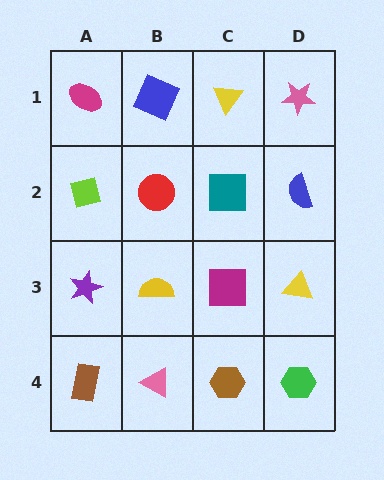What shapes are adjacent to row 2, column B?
A blue square (row 1, column B), a yellow semicircle (row 3, column B), a lime square (row 2, column A), a teal square (row 2, column C).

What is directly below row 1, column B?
A red circle.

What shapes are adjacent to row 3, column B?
A red circle (row 2, column B), a pink triangle (row 4, column B), a purple star (row 3, column A), a magenta square (row 3, column C).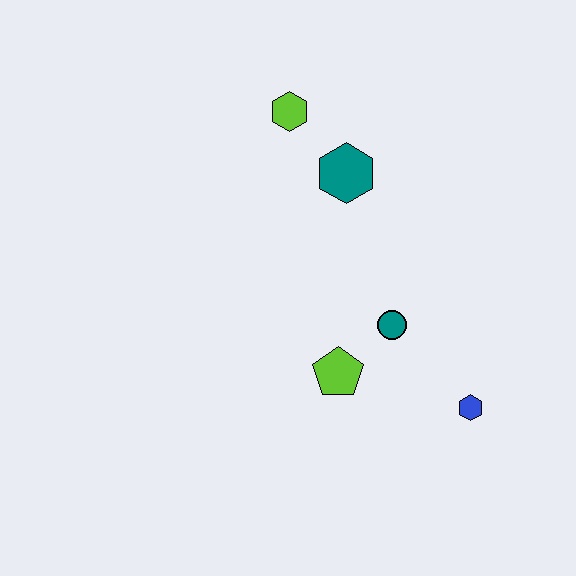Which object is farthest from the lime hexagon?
The blue hexagon is farthest from the lime hexagon.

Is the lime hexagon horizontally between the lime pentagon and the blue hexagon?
No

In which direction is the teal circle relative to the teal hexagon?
The teal circle is below the teal hexagon.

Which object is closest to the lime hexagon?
The teal hexagon is closest to the lime hexagon.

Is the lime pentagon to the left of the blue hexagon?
Yes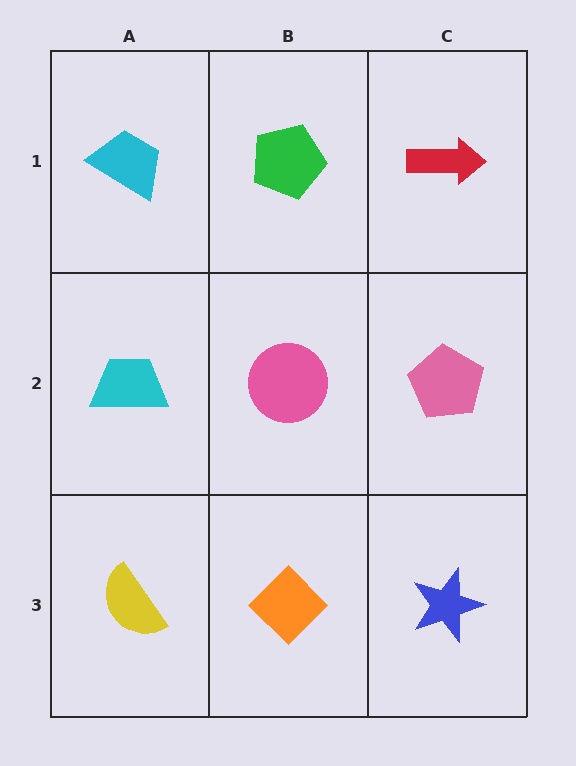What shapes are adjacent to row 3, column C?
A pink pentagon (row 2, column C), an orange diamond (row 3, column B).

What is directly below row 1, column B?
A pink circle.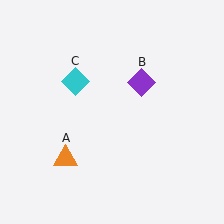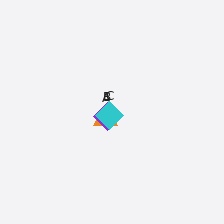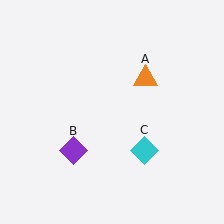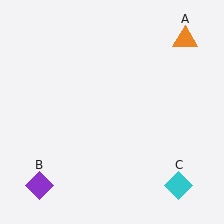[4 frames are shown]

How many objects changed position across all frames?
3 objects changed position: orange triangle (object A), purple diamond (object B), cyan diamond (object C).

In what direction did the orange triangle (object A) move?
The orange triangle (object A) moved up and to the right.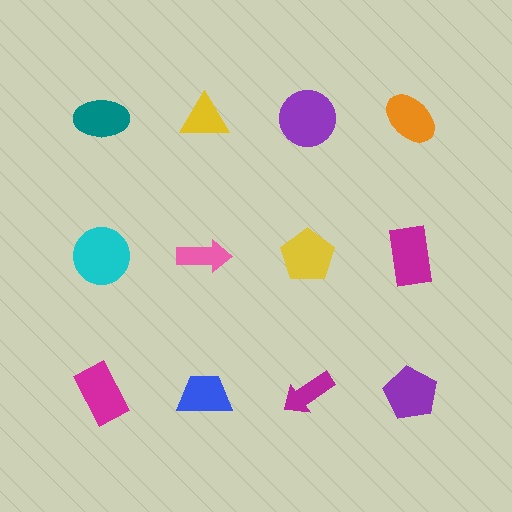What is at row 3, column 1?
A magenta rectangle.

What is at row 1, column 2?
A yellow triangle.